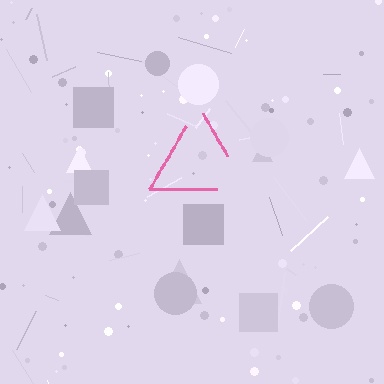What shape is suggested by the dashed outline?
The dashed outline suggests a triangle.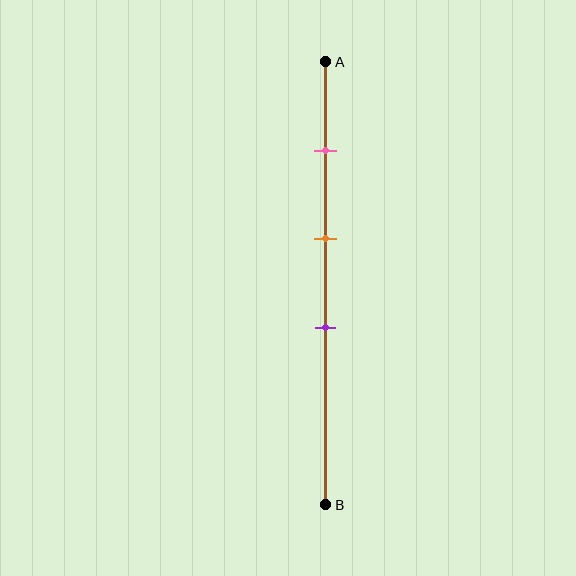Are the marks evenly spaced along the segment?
Yes, the marks are approximately evenly spaced.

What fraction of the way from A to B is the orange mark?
The orange mark is approximately 40% (0.4) of the way from A to B.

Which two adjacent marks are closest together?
The orange and purple marks are the closest adjacent pair.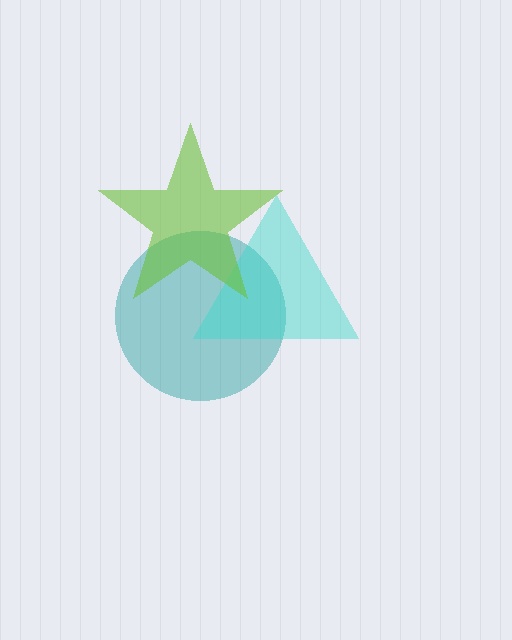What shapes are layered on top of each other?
The layered shapes are: a teal circle, a cyan triangle, a lime star.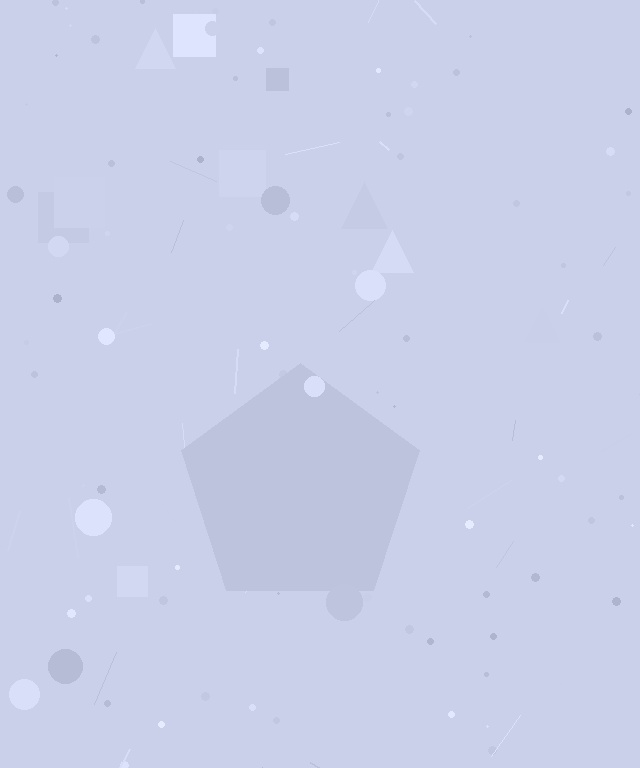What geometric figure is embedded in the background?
A pentagon is embedded in the background.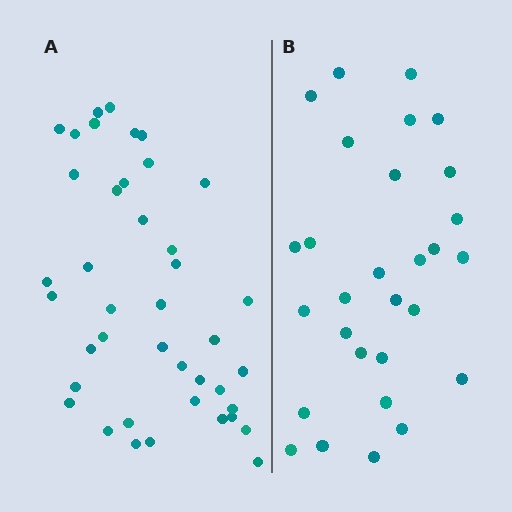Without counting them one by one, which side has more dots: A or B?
Region A (the left region) has more dots.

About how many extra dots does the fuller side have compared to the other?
Region A has roughly 12 or so more dots than region B.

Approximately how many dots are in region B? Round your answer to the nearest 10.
About 30 dots. (The exact count is 29, which rounds to 30.)